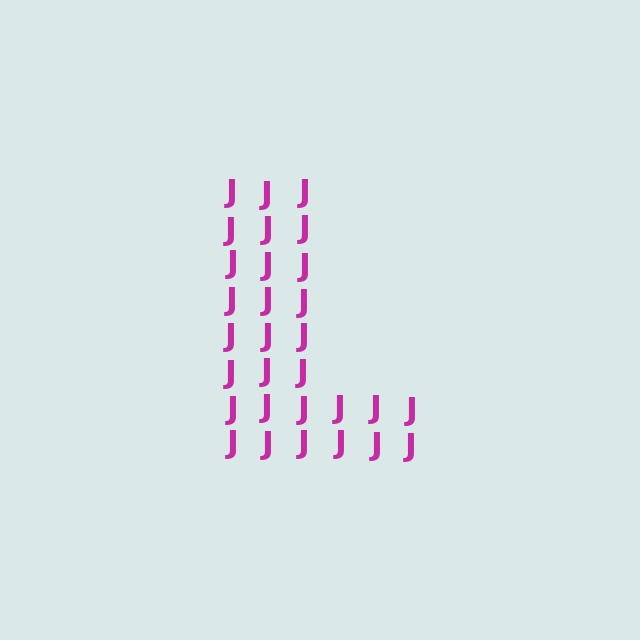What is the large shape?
The large shape is the letter L.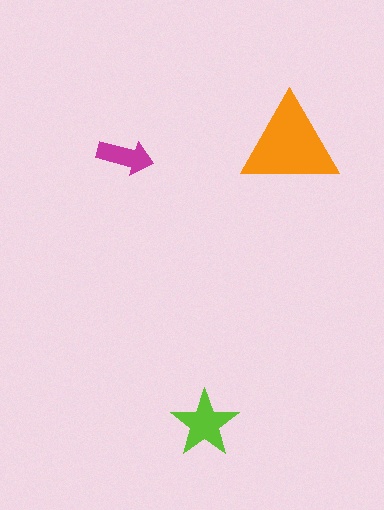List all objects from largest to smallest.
The orange triangle, the lime star, the magenta arrow.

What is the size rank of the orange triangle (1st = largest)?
1st.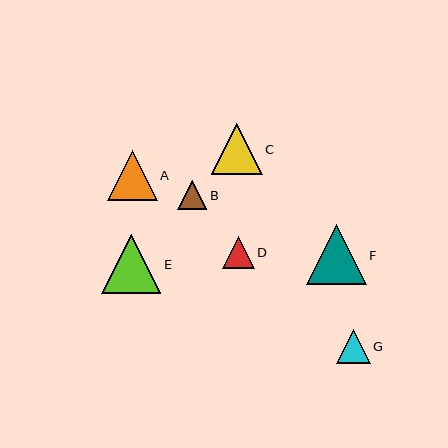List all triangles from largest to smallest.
From largest to smallest: F, E, C, A, G, D, B.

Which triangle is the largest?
Triangle F is the largest with a size of approximately 60 pixels.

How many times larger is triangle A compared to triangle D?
Triangle A is approximately 1.6 times the size of triangle D.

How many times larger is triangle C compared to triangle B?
Triangle C is approximately 1.8 times the size of triangle B.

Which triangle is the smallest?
Triangle B is the smallest with a size of approximately 29 pixels.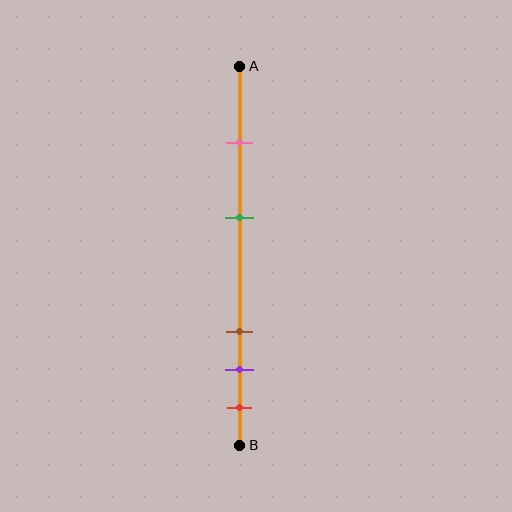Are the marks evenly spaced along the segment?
No, the marks are not evenly spaced.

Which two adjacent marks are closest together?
The purple and red marks are the closest adjacent pair.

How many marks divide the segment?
There are 5 marks dividing the segment.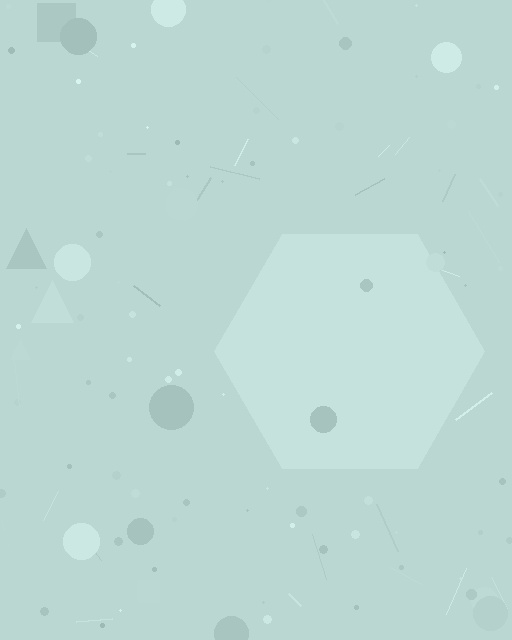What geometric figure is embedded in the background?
A hexagon is embedded in the background.